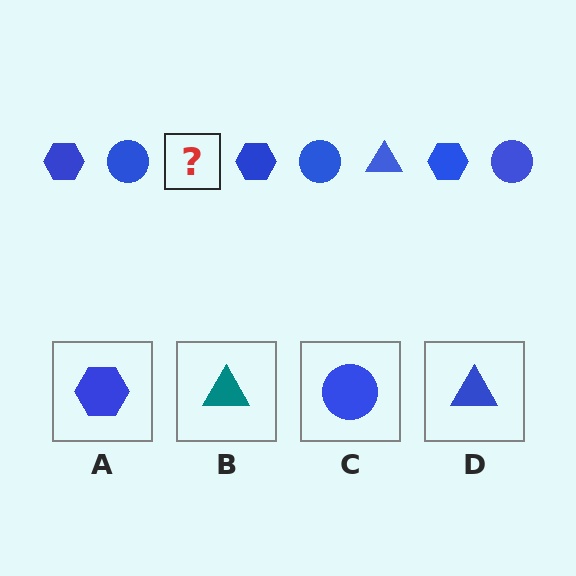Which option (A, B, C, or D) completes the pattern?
D.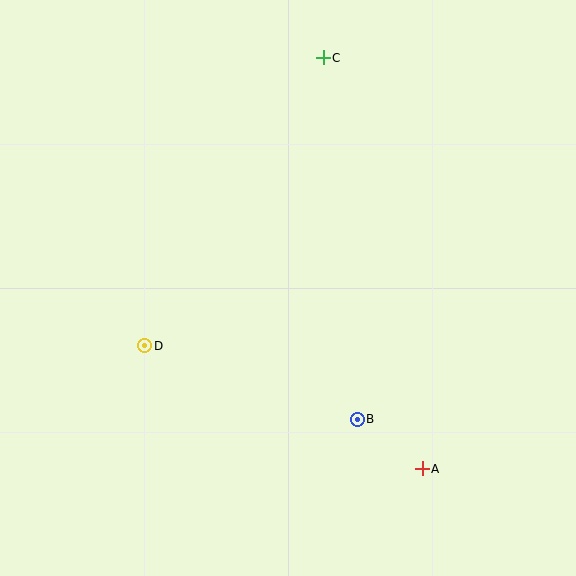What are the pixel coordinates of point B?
Point B is at (357, 419).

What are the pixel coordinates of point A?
Point A is at (422, 469).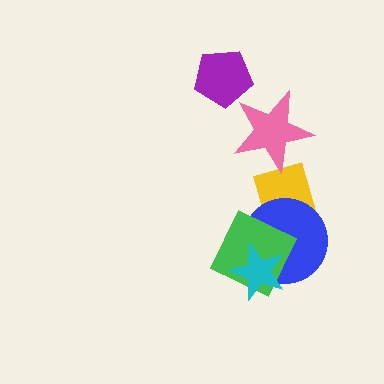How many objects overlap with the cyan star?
2 objects overlap with the cyan star.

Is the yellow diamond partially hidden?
Yes, it is partially covered by another shape.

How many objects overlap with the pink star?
1 object overlaps with the pink star.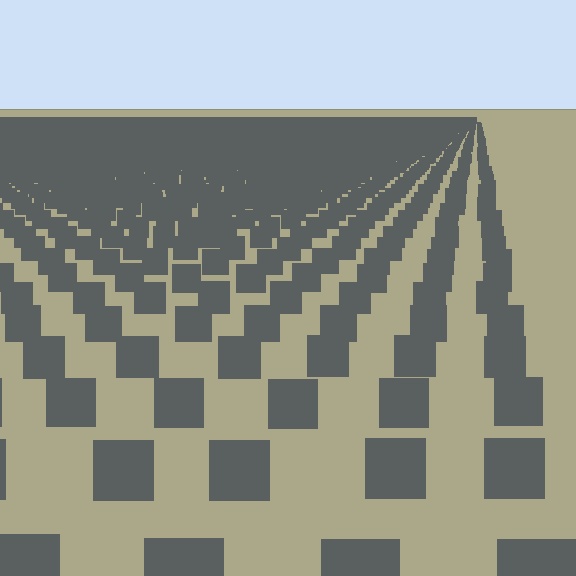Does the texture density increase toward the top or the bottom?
Density increases toward the top.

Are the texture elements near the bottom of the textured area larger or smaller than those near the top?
Larger. Near the bottom, elements are closer to the viewer and appear at a bigger on-screen size.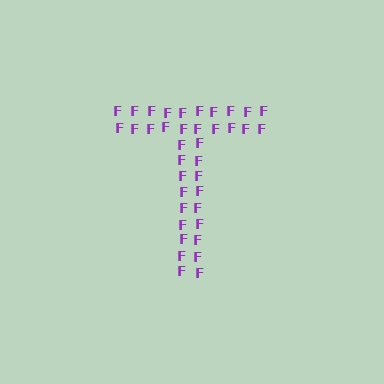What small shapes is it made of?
It is made of small letter F's.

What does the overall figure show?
The overall figure shows the letter T.